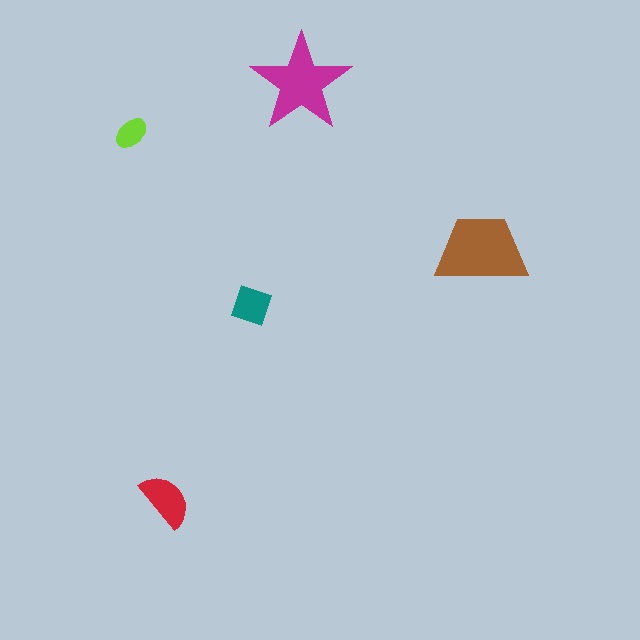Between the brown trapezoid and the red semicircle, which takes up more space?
The brown trapezoid.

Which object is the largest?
The brown trapezoid.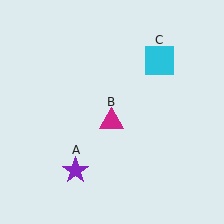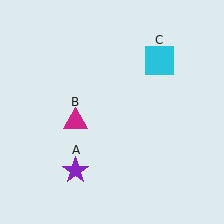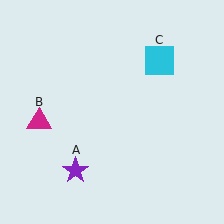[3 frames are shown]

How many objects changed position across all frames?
1 object changed position: magenta triangle (object B).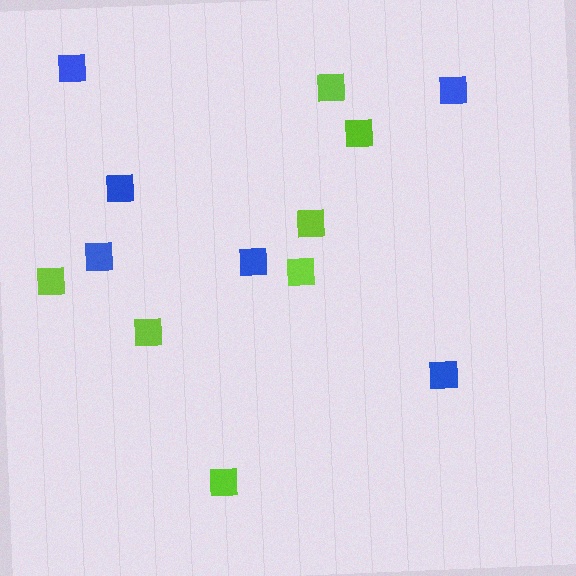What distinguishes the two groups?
There are 2 groups: one group of blue squares (6) and one group of lime squares (7).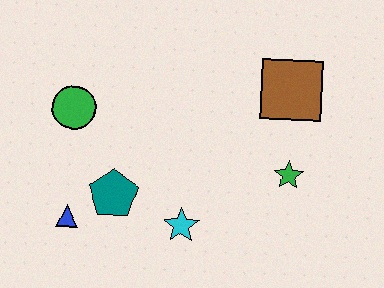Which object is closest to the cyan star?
The teal pentagon is closest to the cyan star.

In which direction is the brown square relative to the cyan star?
The brown square is above the cyan star.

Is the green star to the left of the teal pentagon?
No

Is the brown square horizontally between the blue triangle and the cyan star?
No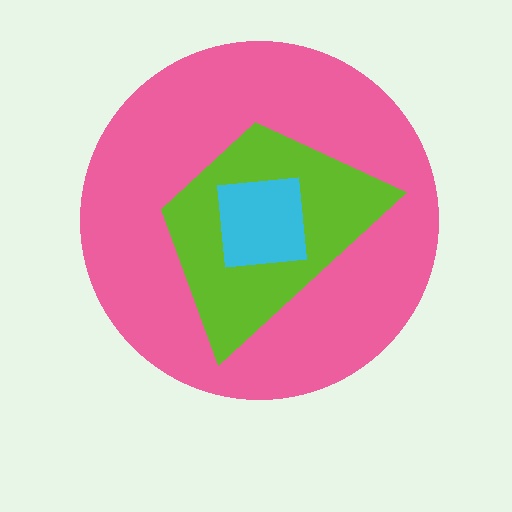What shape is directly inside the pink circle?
The lime trapezoid.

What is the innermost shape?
The cyan square.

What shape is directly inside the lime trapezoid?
The cyan square.